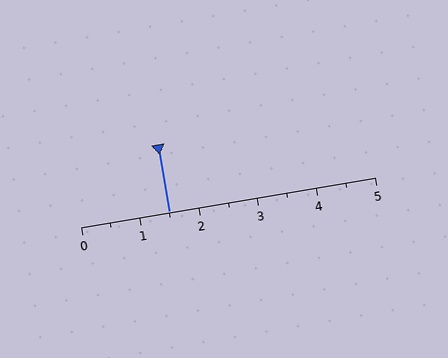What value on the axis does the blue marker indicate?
The marker indicates approximately 1.5.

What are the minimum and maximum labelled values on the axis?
The axis runs from 0 to 5.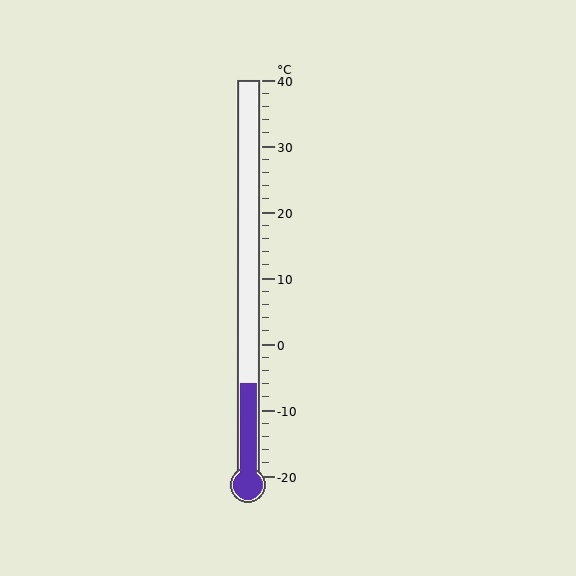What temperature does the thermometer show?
The thermometer shows approximately -6°C.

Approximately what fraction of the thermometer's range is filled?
The thermometer is filled to approximately 25% of its range.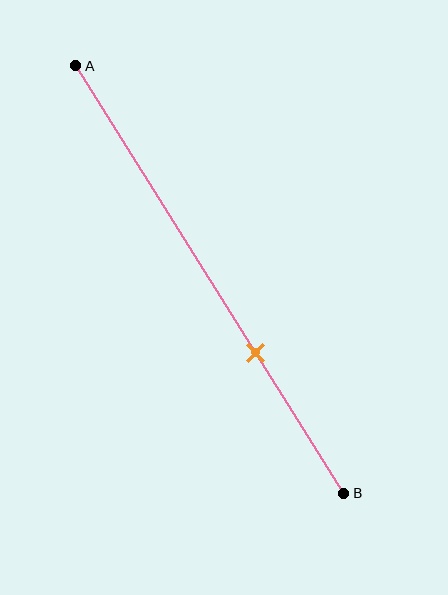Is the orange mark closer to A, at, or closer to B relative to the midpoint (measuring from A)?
The orange mark is closer to point B than the midpoint of segment AB.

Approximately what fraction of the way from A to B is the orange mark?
The orange mark is approximately 65% of the way from A to B.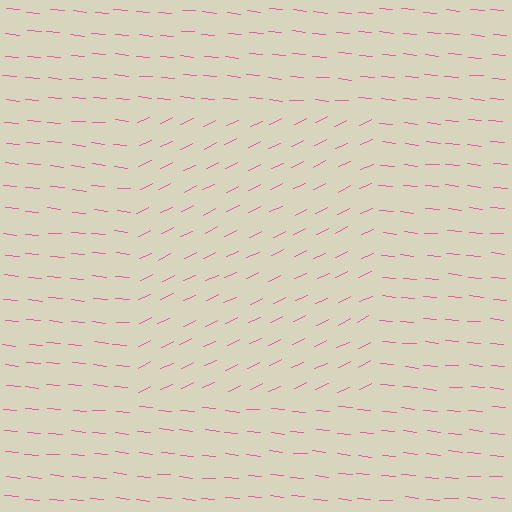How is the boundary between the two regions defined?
The boundary is defined purely by a change in line orientation (approximately 31 degrees difference). All lines are the same color and thickness.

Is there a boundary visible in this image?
Yes, there is a texture boundary formed by a change in line orientation.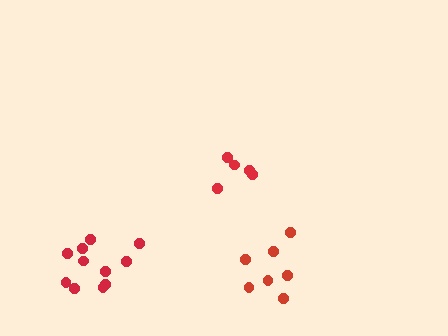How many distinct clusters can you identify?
There are 3 distinct clusters.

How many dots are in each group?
Group 1: 11 dots, Group 2: 5 dots, Group 3: 7 dots (23 total).